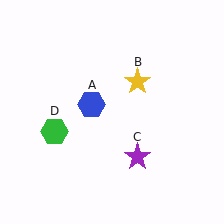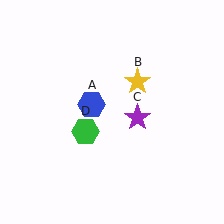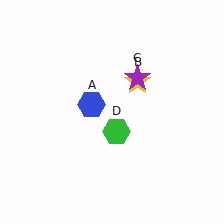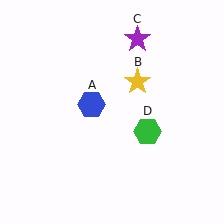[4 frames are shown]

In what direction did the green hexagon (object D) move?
The green hexagon (object D) moved right.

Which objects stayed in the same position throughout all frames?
Blue hexagon (object A) and yellow star (object B) remained stationary.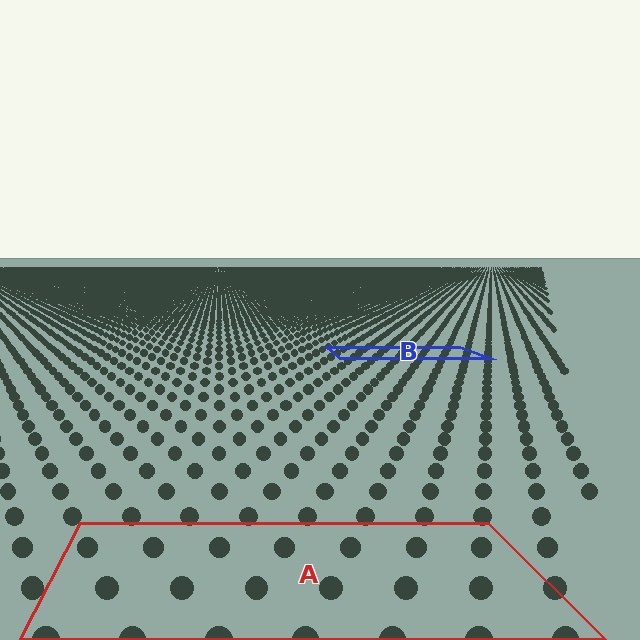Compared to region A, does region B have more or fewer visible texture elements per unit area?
Region B has more texture elements per unit area — they are packed more densely because it is farther away.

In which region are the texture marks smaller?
The texture marks are smaller in region B, because it is farther away.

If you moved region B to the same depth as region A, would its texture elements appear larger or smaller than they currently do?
They would appear larger. At a closer depth, the same texture elements are projected at a bigger on-screen size.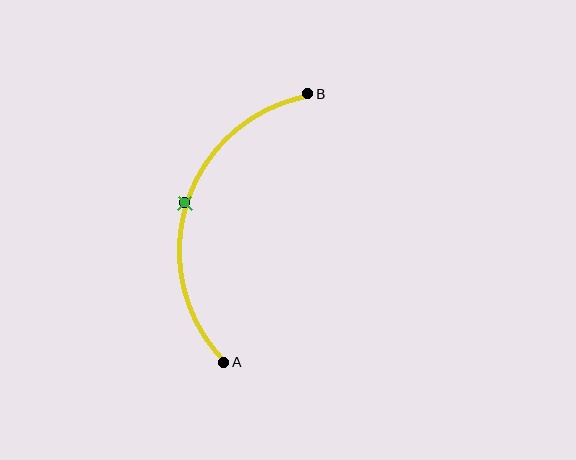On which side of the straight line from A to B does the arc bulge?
The arc bulges to the left of the straight line connecting A and B.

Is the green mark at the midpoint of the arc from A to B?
Yes. The green mark lies on the arc at equal arc-length from both A and B — it is the arc midpoint.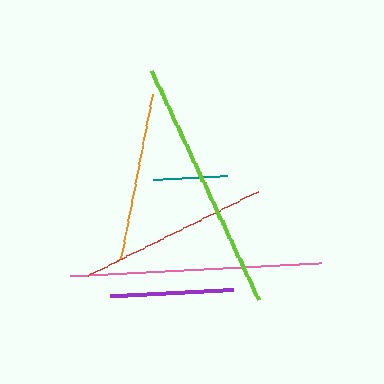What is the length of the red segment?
The red segment is approximately 189 pixels long.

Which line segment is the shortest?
The teal line is the shortest at approximately 74 pixels.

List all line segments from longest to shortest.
From longest to shortest: lime, pink, red, orange, purple, teal.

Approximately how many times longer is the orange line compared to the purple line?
The orange line is approximately 1.4 times the length of the purple line.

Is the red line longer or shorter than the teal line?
The red line is longer than the teal line.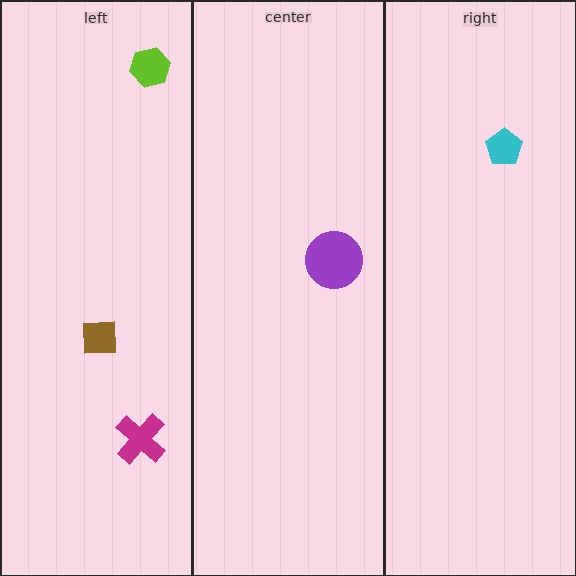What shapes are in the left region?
The magenta cross, the lime hexagon, the brown square.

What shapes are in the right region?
The cyan pentagon.